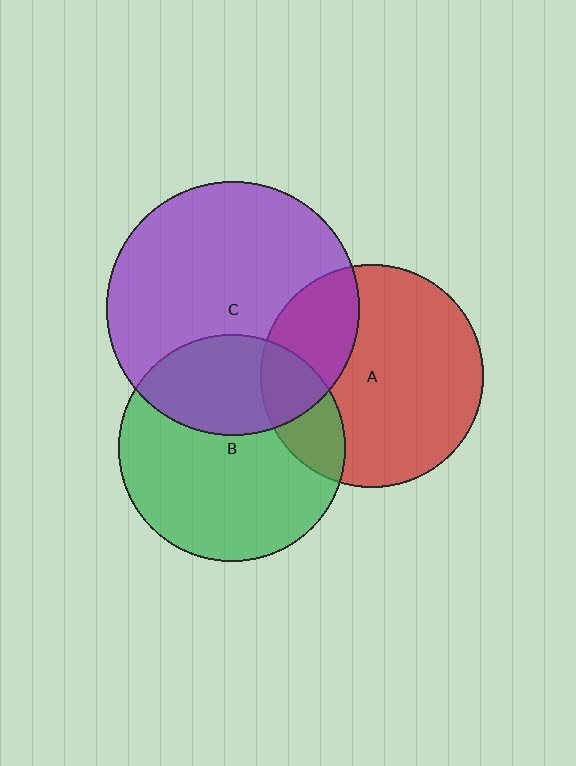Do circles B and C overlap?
Yes.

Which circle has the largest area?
Circle C (purple).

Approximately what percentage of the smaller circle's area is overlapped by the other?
Approximately 35%.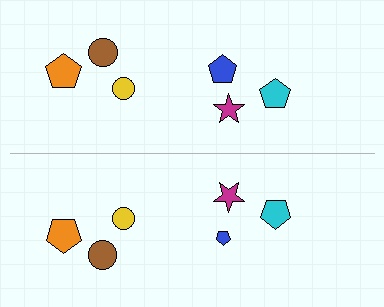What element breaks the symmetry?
The blue pentagon on the bottom side has a different size than its mirror counterpart.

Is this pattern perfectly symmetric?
No, the pattern is not perfectly symmetric. The blue pentagon on the bottom side has a different size than its mirror counterpart.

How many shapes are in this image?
There are 12 shapes in this image.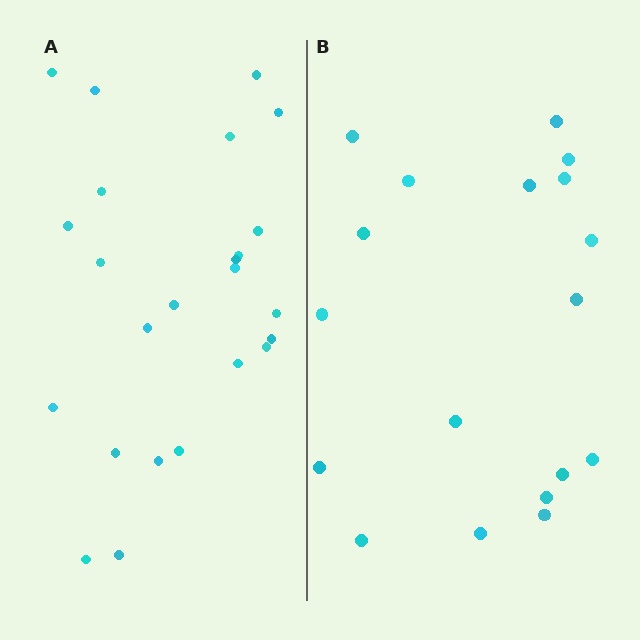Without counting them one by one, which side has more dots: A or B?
Region A (the left region) has more dots.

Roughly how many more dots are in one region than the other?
Region A has about 6 more dots than region B.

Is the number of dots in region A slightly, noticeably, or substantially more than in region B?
Region A has noticeably more, but not dramatically so. The ratio is roughly 1.3 to 1.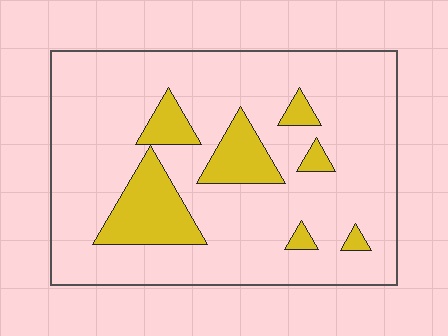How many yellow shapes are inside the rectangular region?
7.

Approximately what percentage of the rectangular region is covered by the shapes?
Approximately 15%.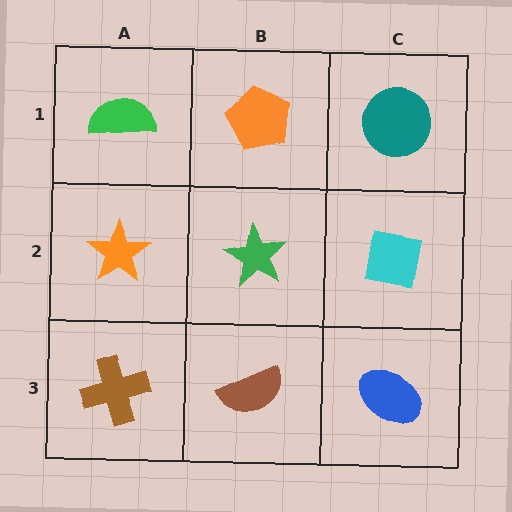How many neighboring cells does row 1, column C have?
2.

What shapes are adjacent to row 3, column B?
A green star (row 2, column B), a brown cross (row 3, column A), a blue ellipse (row 3, column C).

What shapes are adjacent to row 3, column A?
An orange star (row 2, column A), a brown semicircle (row 3, column B).